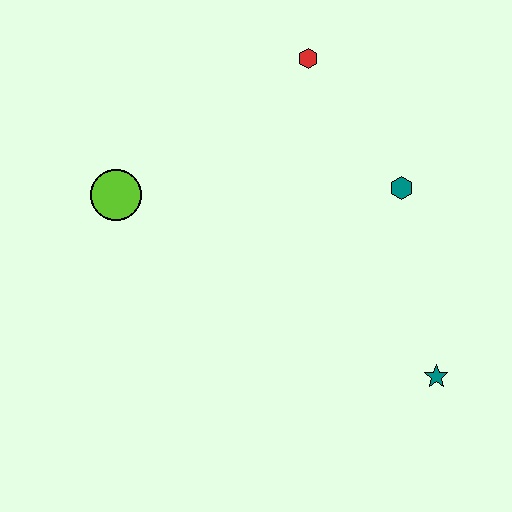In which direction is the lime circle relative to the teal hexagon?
The lime circle is to the left of the teal hexagon.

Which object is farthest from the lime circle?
The teal star is farthest from the lime circle.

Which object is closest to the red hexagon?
The teal hexagon is closest to the red hexagon.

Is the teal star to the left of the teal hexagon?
No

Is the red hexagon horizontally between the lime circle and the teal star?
Yes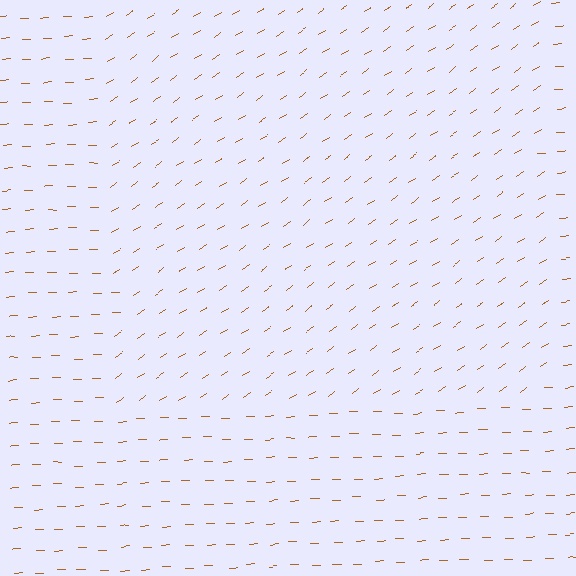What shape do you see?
I see a rectangle.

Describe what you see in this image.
The image is filled with small brown line segments. A rectangle region in the image has lines oriented differently from the surrounding lines, creating a visible texture boundary.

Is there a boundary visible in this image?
Yes, there is a texture boundary formed by a change in line orientation.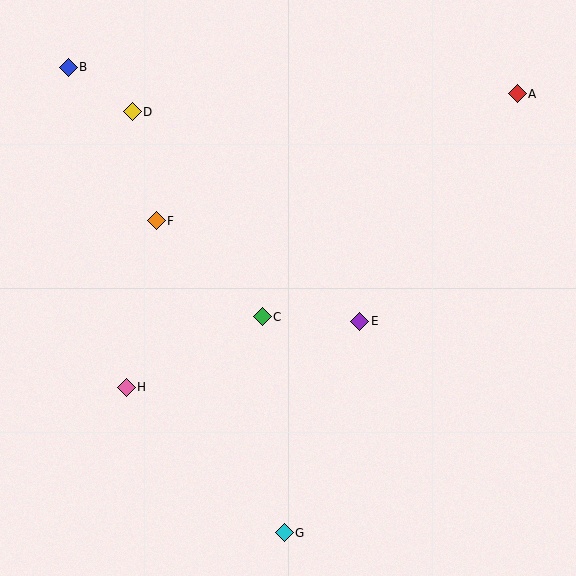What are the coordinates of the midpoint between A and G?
The midpoint between A and G is at (401, 313).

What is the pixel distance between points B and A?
The distance between B and A is 450 pixels.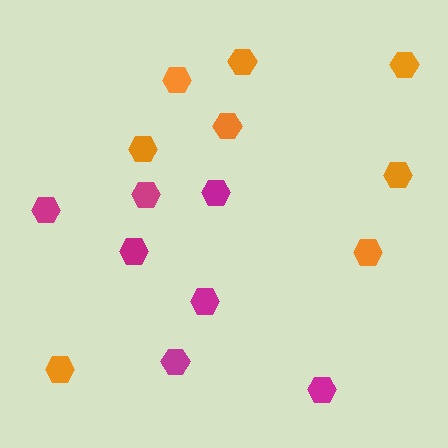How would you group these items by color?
There are 2 groups: one group of orange hexagons (8) and one group of magenta hexagons (7).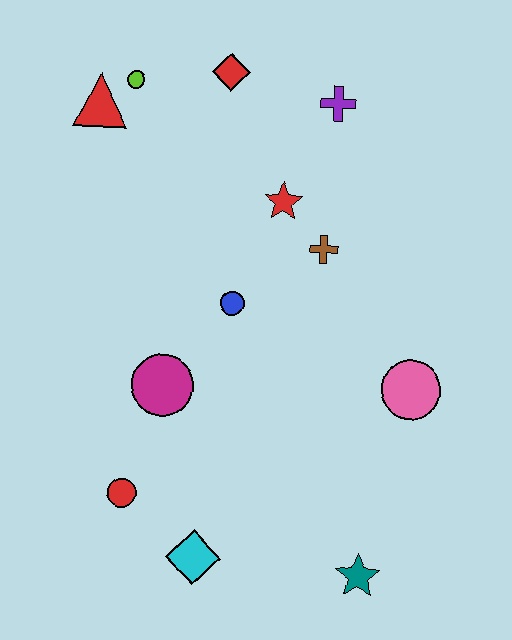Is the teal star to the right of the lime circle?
Yes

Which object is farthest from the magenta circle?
The purple cross is farthest from the magenta circle.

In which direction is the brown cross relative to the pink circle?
The brown cross is above the pink circle.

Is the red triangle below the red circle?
No